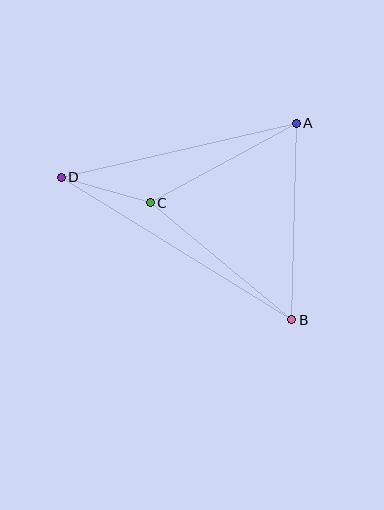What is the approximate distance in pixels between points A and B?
The distance between A and B is approximately 196 pixels.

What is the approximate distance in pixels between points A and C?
The distance between A and C is approximately 166 pixels.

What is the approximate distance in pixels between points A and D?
The distance between A and D is approximately 241 pixels.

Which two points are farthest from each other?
Points B and D are farthest from each other.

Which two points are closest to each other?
Points C and D are closest to each other.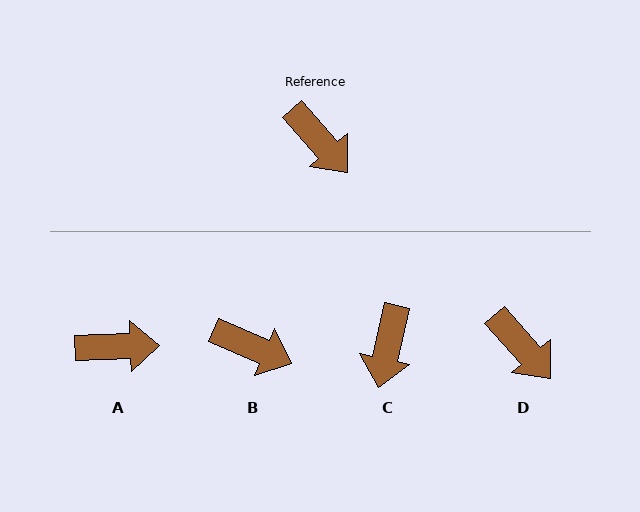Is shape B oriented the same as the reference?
No, it is off by about 25 degrees.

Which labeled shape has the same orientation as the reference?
D.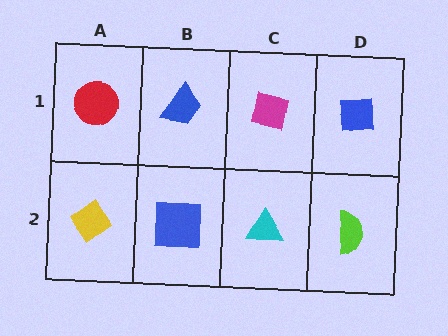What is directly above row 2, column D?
A blue square.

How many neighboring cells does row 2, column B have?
3.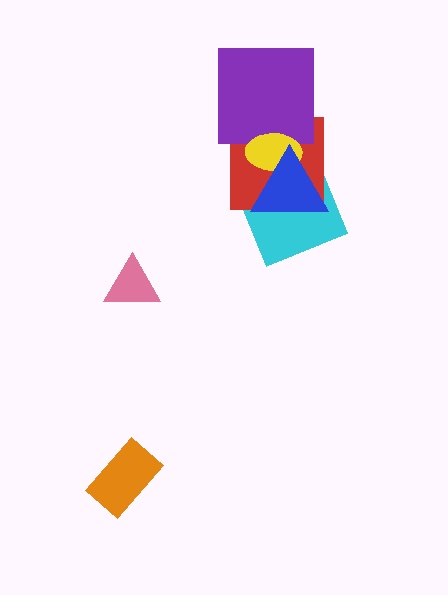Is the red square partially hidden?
Yes, it is partially covered by another shape.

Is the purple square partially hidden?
Yes, it is partially covered by another shape.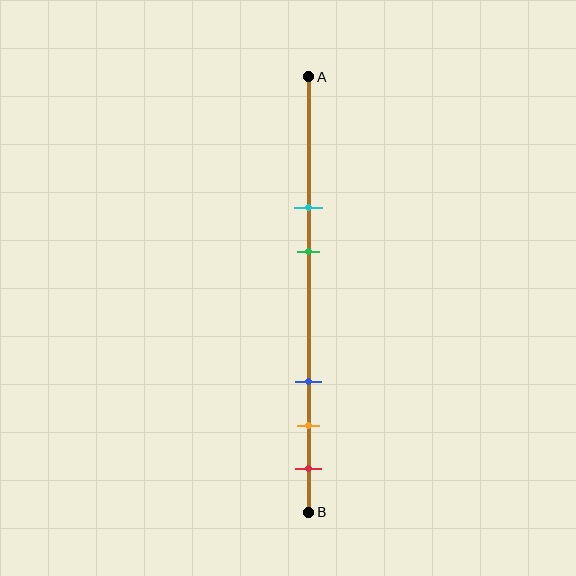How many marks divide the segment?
There are 5 marks dividing the segment.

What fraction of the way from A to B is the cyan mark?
The cyan mark is approximately 30% (0.3) of the way from A to B.